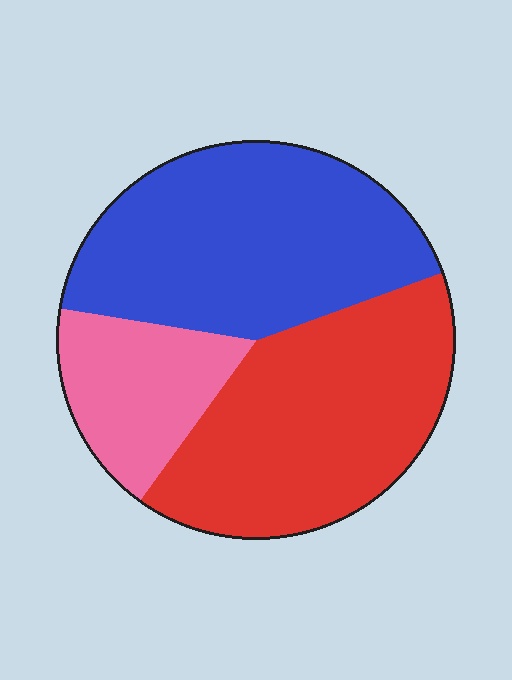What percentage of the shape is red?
Red takes up between a third and a half of the shape.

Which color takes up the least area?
Pink, at roughly 20%.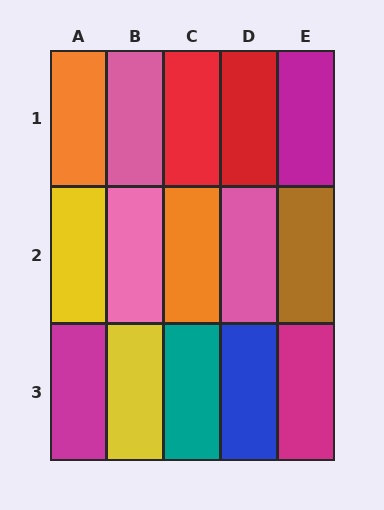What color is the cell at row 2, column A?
Yellow.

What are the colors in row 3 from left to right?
Magenta, yellow, teal, blue, magenta.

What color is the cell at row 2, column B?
Pink.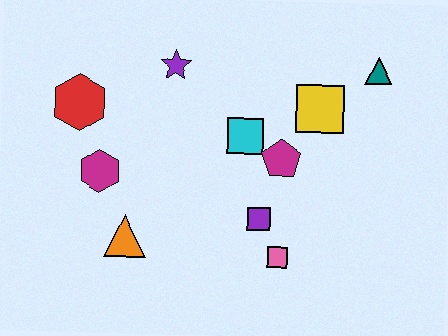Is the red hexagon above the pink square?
Yes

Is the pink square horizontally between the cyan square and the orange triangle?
No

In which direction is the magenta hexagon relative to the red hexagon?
The magenta hexagon is below the red hexagon.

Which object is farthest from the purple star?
The pink square is farthest from the purple star.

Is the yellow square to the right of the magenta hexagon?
Yes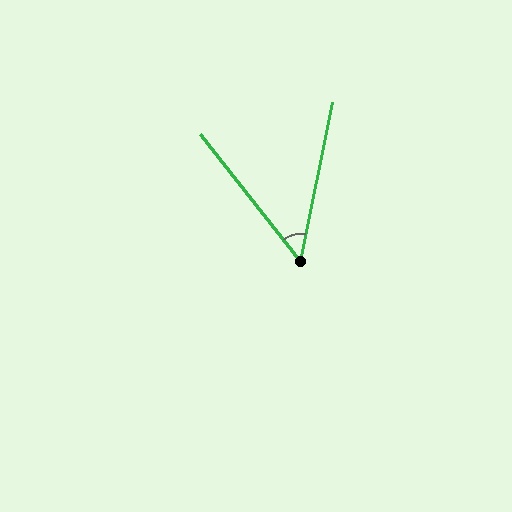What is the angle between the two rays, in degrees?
Approximately 50 degrees.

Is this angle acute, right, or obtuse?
It is acute.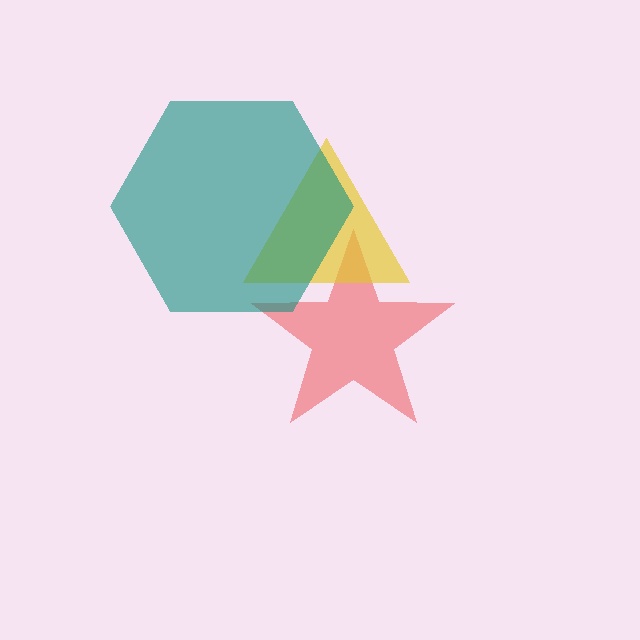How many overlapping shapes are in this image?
There are 3 overlapping shapes in the image.